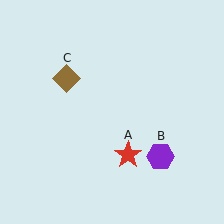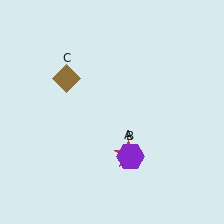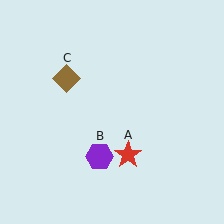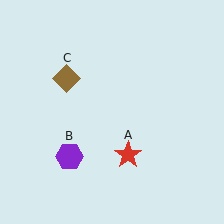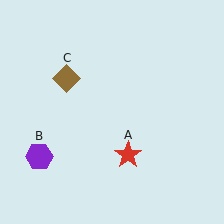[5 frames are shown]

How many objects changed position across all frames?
1 object changed position: purple hexagon (object B).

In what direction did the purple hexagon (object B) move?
The purple hexagon (object B) moved left.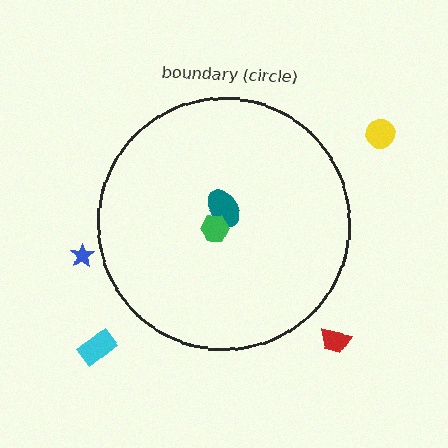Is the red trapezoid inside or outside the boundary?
Outside.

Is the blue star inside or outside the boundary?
Outside.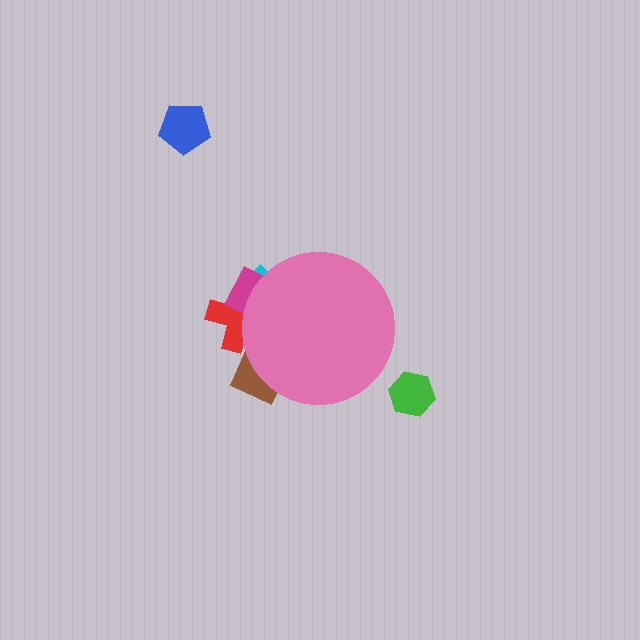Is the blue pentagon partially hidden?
No, the blue pentagon is fully visible.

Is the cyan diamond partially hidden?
Yes, the cyan diamond is partially hidden behind the pink circle.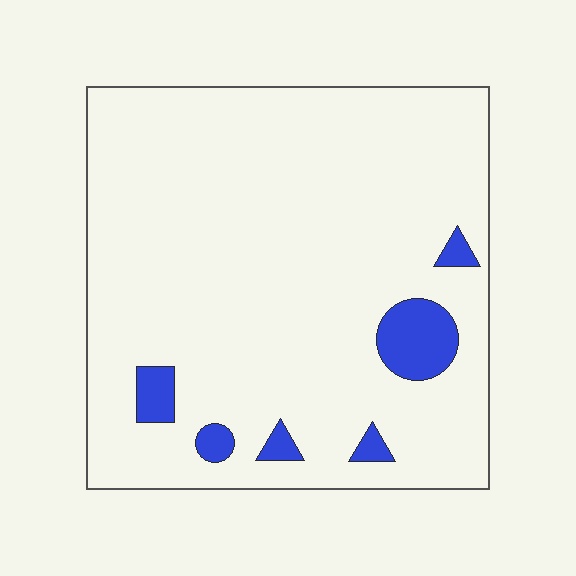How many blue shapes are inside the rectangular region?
6.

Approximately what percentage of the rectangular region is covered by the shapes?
Approximately 5%.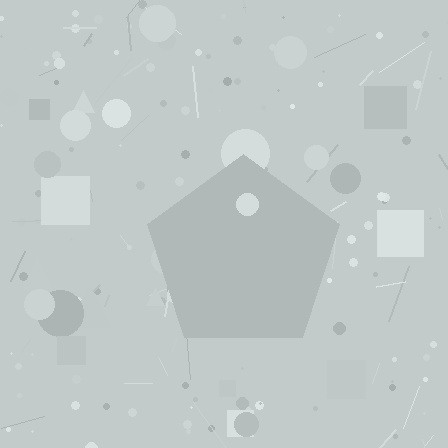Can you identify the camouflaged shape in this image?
The camouflaged shape is a pentagon.